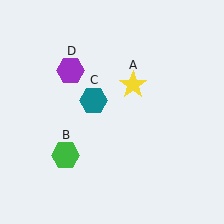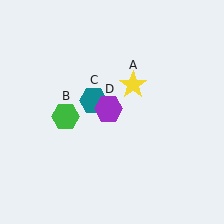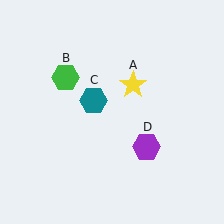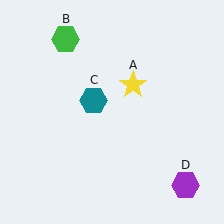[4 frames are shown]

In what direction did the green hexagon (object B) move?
The green hexagon (object B) moved up.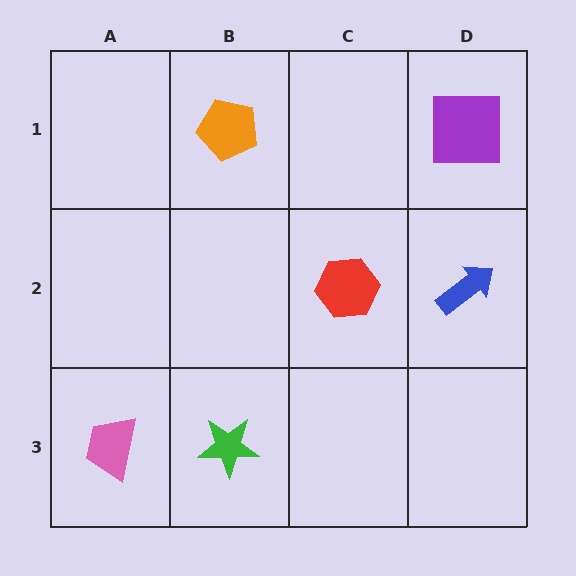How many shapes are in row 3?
2 shapes.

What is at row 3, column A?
A pink trapezoid.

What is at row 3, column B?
A green star.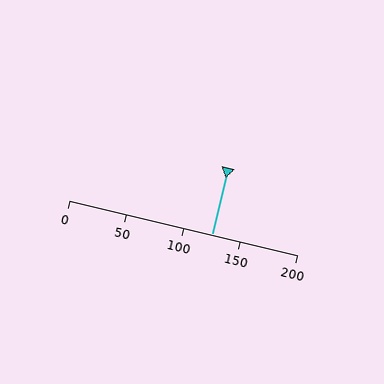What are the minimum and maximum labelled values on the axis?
The axis runs from 0 to 200.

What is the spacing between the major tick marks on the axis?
The major ticks are spaced 50 apart.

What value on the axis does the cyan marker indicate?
The marker indicates approximately 125.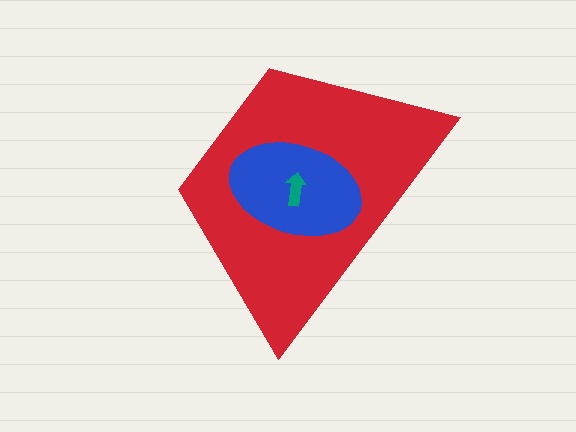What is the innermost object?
The teal arrow.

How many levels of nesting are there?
3.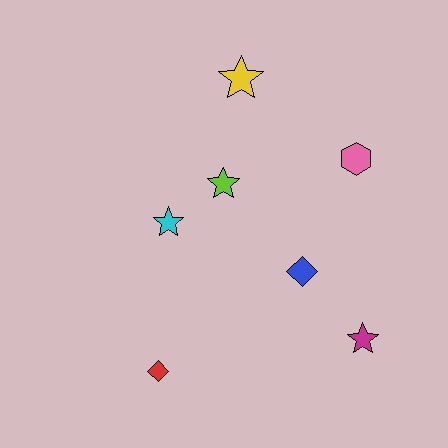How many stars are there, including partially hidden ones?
There are 4 stars.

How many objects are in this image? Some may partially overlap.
There are 7 objects.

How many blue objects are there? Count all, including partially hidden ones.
There is 1 blue object.